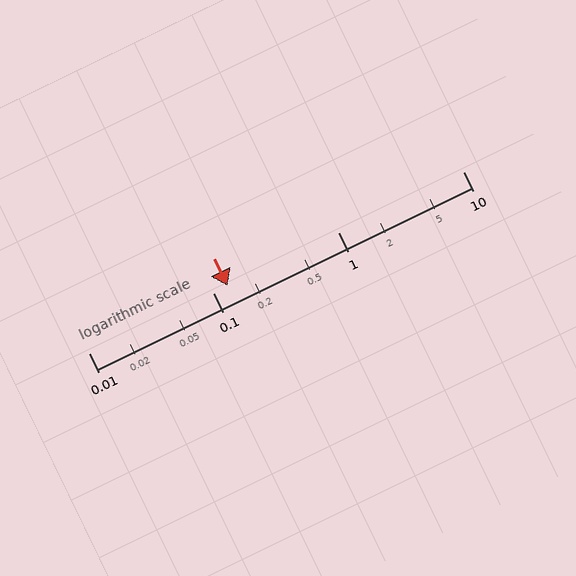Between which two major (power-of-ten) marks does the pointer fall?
The pointer is between 0.1 and 1.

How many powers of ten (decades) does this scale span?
The scale spans 3 decades, from 0.01 to 10.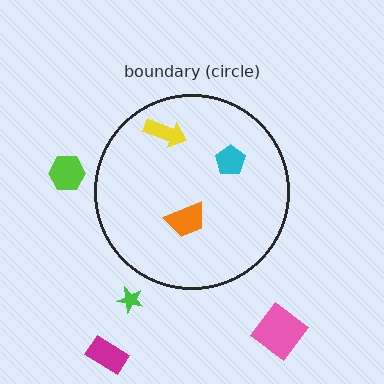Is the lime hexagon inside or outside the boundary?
Outside.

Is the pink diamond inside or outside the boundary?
Outside.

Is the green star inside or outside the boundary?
Outside.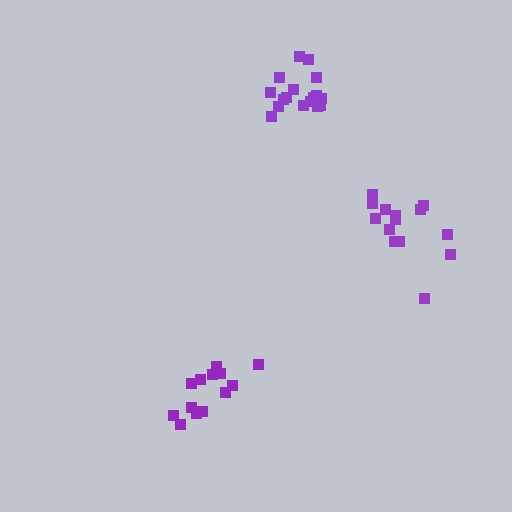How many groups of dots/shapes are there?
There are 3 groups.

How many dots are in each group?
Group 1: 13 dots, Group 2: 14 dots, Group 3: 18 dots (45 total).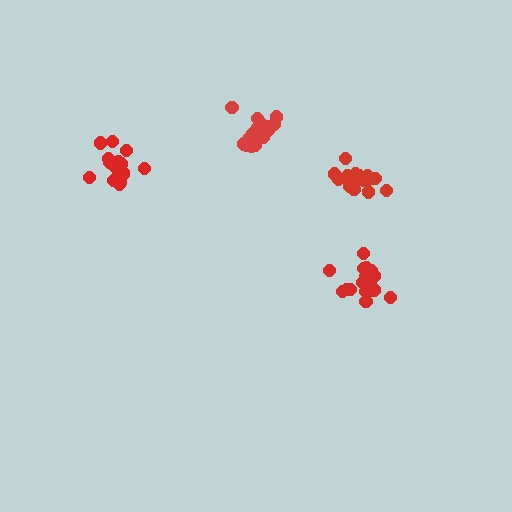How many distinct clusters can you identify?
There are 4 distinct clusters.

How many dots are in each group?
Group 1: 19 dots, Group 2: 17 dots, Group 3: 19 dots, Group 4: 16 dots (71 total).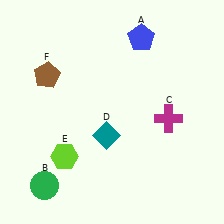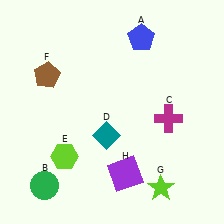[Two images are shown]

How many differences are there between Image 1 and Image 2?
There are 2 differences between the two images.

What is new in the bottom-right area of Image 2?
A lime star (G) was added in the bottom-right area of Image 2.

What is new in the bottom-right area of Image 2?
A purple square (H) was added in the bottom-right area of Image 2.